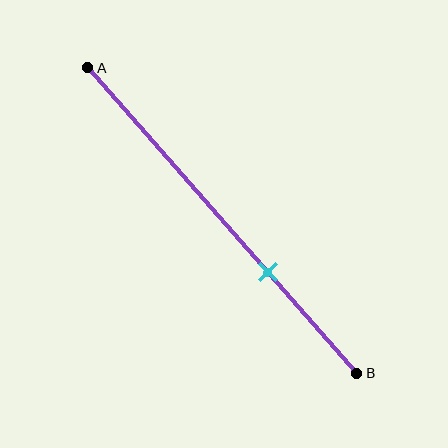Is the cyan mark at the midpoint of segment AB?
No, the mark is at about 65% from A, not at the 50% midpoint.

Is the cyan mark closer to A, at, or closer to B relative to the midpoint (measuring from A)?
The cyan mark is closer to point B than the midpoint of segment AB.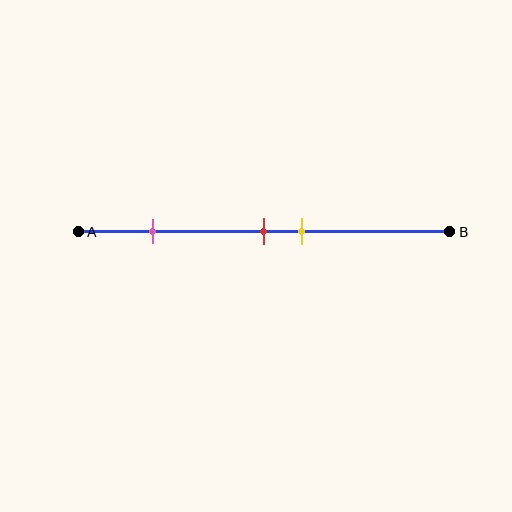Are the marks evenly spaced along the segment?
No, the marks are not evenly spaced.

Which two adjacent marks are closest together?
The red and yellow marks are the closest adjacent pair.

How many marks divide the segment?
There are 3 marks dividing the segment.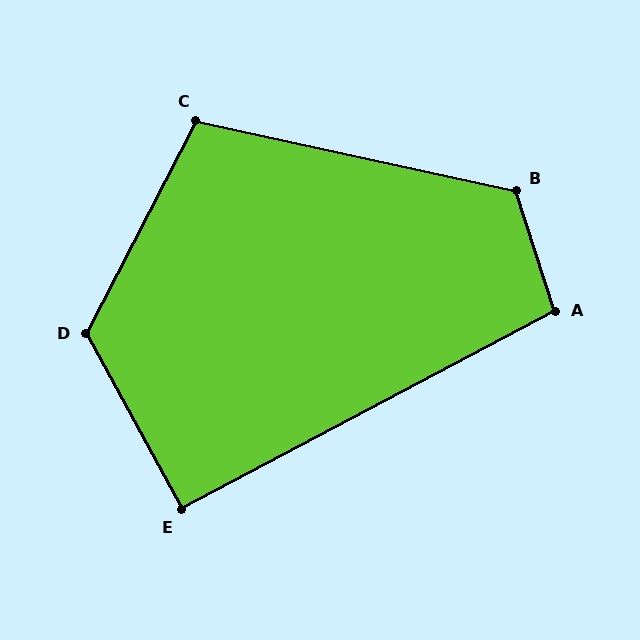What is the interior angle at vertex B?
Approximately 120 degrees (obtuse).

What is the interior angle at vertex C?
Approximately 105 degrees (obtuse).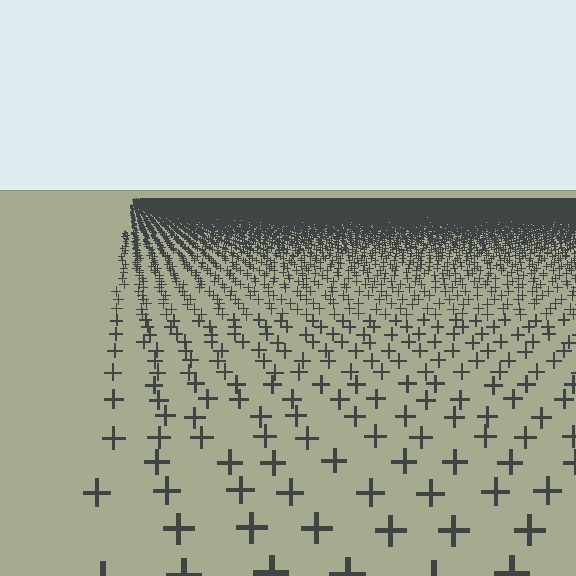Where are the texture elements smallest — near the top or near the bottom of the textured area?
Near the top.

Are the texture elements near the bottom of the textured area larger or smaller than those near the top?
Larger. Near the bottom, elements are closer to the viewer and appear at a bigger on-screen size.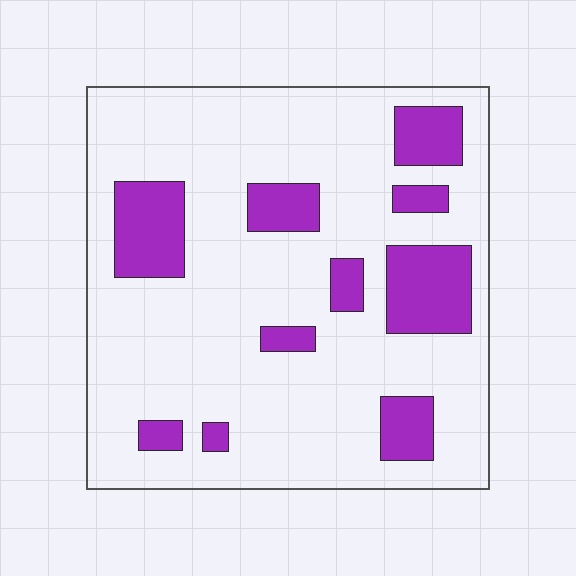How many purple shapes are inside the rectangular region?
10.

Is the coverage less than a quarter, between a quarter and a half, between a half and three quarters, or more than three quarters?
Less than a quarter.